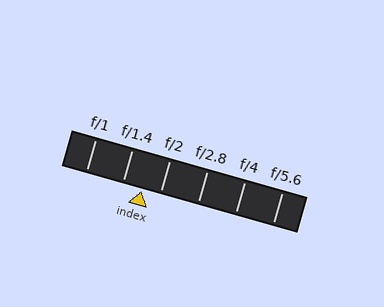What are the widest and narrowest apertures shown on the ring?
The widest aperture shown is f/1 and the narrowest is f/5.6.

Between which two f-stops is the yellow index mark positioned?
The index mark is between f/1.4 and f/2.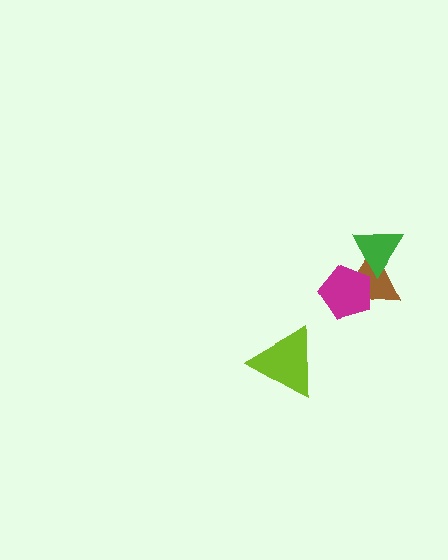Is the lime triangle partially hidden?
No, no other shape covers it.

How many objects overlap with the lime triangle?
0 objects overlap with the lime triangle.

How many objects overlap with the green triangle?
1 object overlaps with the green triangle.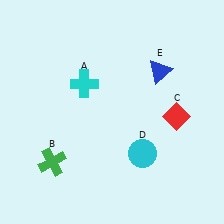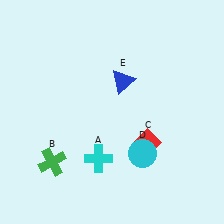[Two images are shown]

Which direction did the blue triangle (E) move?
The blue triangle (E) moved left.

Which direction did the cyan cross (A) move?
The cyan cross (A) moved down.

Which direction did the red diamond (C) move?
The red diamond (C) moved left.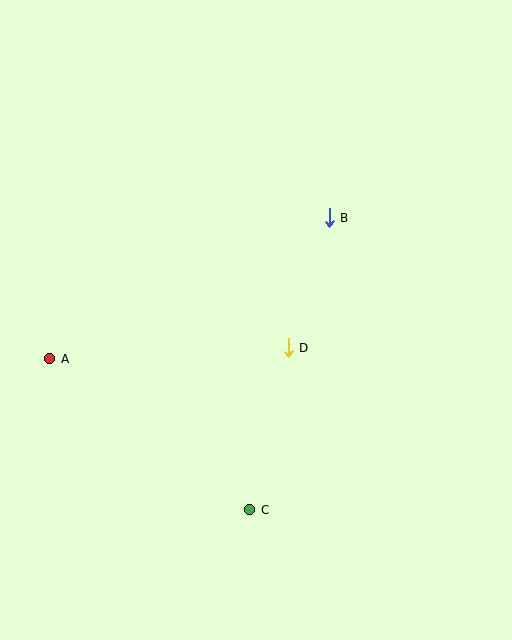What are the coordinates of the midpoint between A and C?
The midpoint between A and C is at (150, 434).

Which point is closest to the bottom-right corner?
Point C is closest to the bottom-right corner.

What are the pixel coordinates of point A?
Point A is at (50, 359).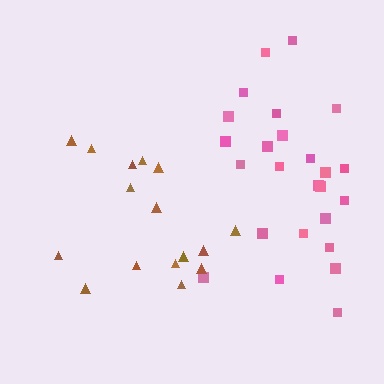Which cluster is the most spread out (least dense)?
Brown.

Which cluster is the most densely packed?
Pink.